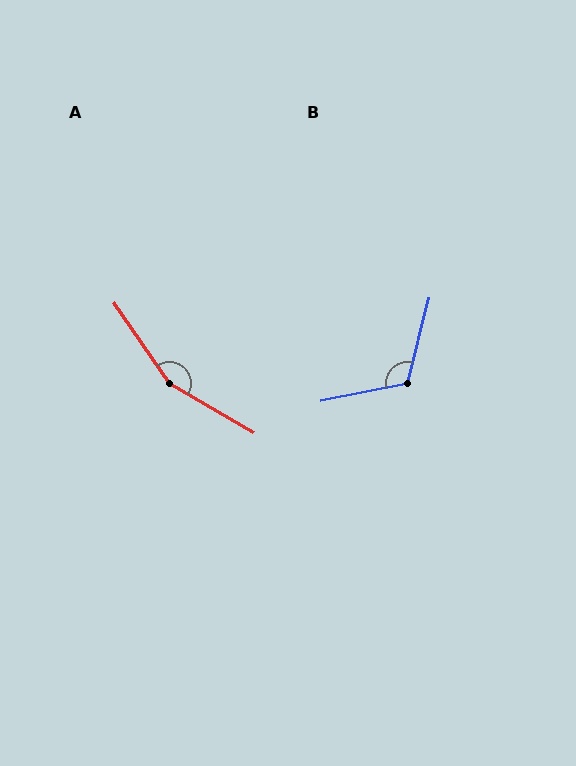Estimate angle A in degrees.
Approximately 155 degrees.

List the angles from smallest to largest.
B (116°), A (155°).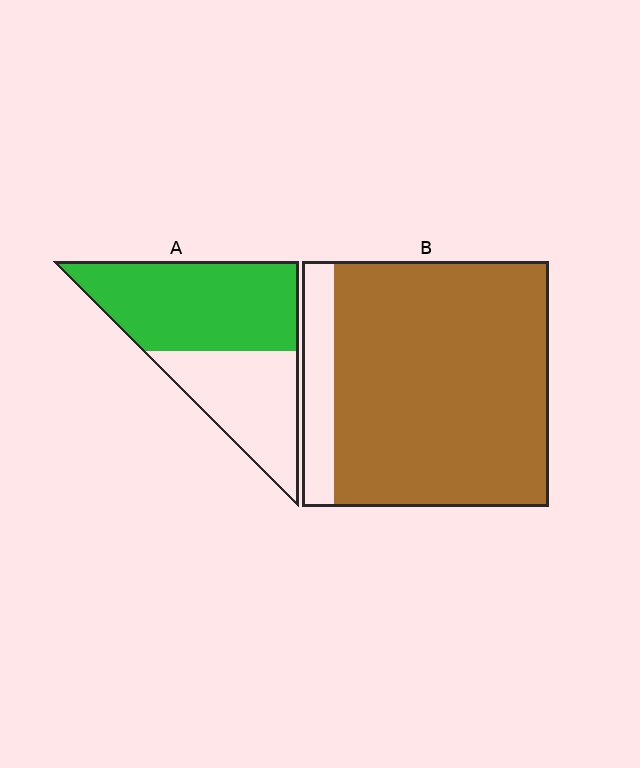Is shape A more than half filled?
Yes.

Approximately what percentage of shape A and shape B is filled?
A is approximately 60% and B is approximately 85%.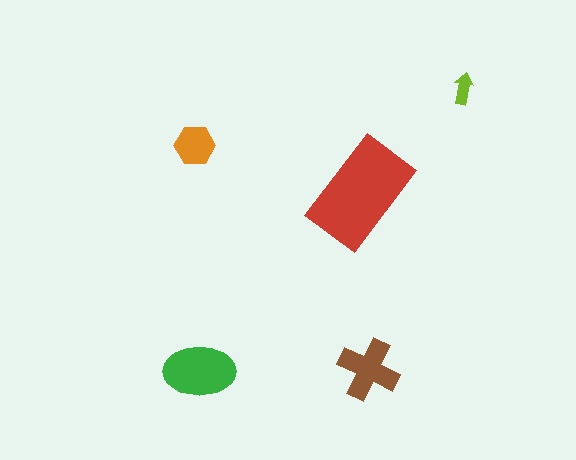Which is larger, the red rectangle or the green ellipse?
The red rectangle.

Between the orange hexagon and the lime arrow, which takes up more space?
The orange hexagon.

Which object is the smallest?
The lime arrow.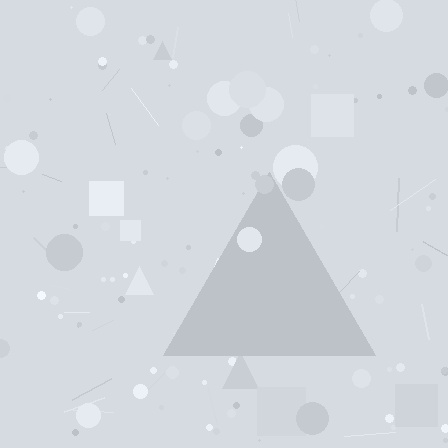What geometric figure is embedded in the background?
A triangle is embedded in the background.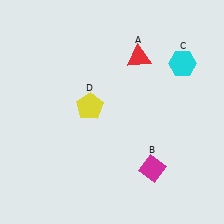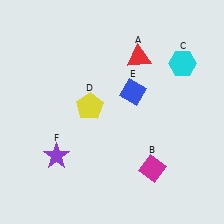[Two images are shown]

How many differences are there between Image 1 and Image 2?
There are 2 differences between the two images.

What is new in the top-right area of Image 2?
A blue diamond (E) was added in the top-right area of Image 2.